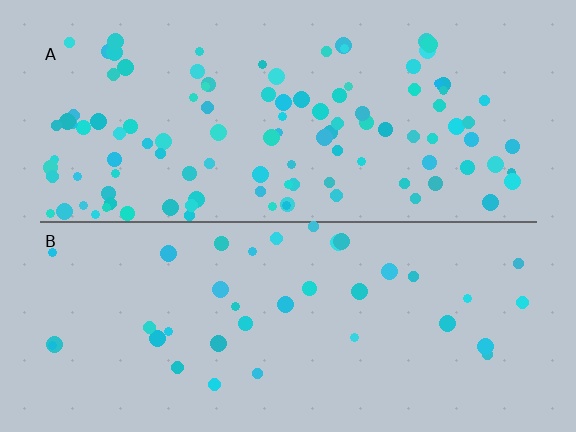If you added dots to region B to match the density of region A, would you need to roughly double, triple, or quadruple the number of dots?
Approximately triple.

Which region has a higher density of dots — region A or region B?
A (the top).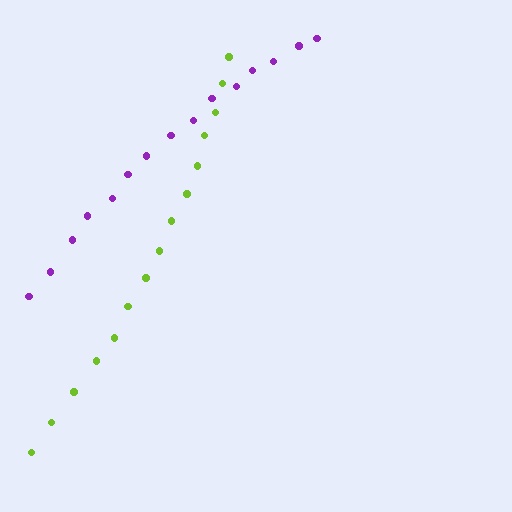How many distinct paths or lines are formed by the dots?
There are 2 distinct paths.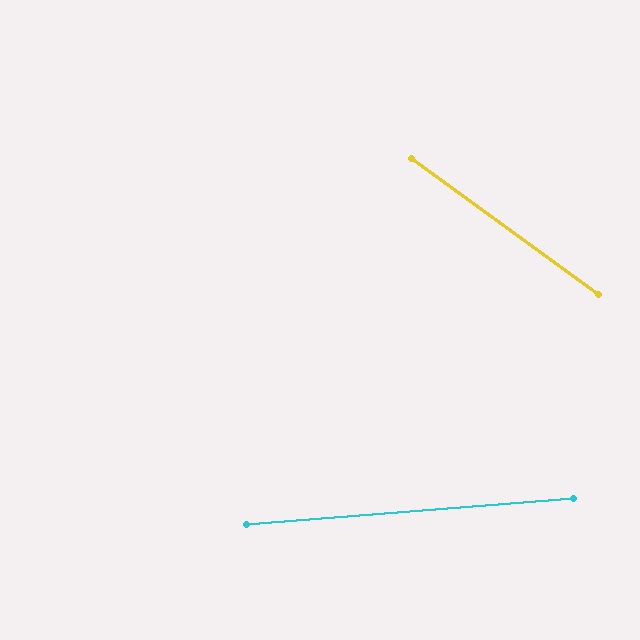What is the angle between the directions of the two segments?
Approximately 41 degrees.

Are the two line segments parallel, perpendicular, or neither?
Neither parallel nor perpendicular — they differ by about 41°.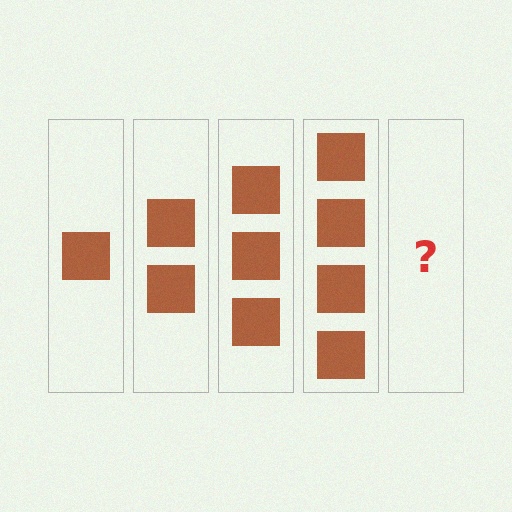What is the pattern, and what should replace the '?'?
The pattern is that each step adds one more square. The '?' should be 5 squares.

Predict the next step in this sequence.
The next step is 5 squares.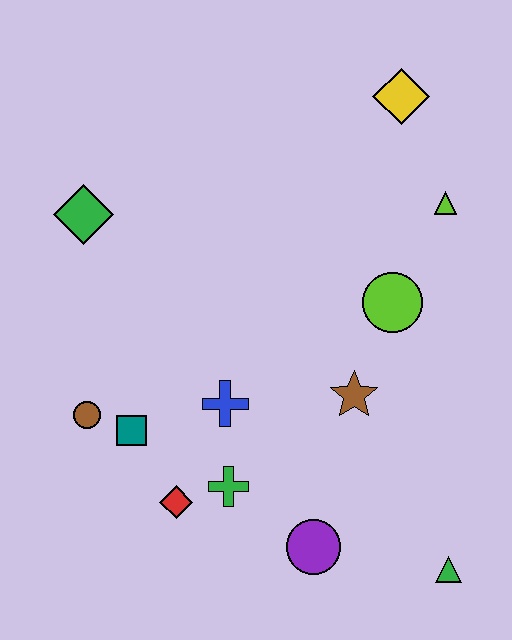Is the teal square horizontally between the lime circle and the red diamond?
No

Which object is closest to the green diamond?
The brown circle is closest to the green diamond.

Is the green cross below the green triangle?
No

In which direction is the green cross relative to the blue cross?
The green cross is below the blue cross.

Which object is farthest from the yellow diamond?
The green triangle is farthest from the yellow diamond.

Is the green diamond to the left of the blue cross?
Yes